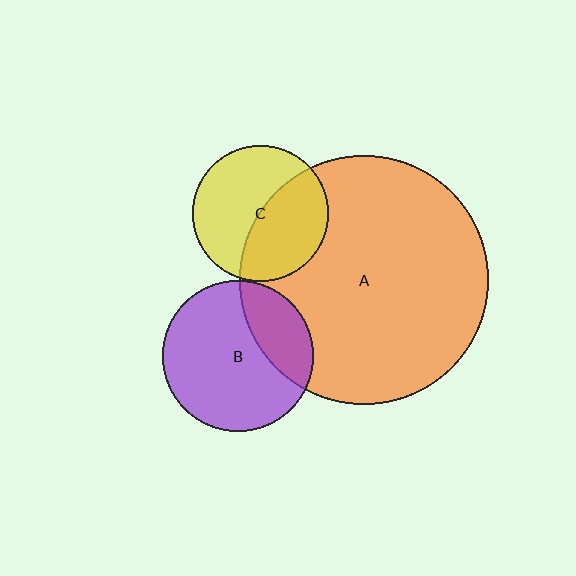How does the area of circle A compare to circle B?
Approximately 2.7 times.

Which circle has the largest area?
Circle A (orange).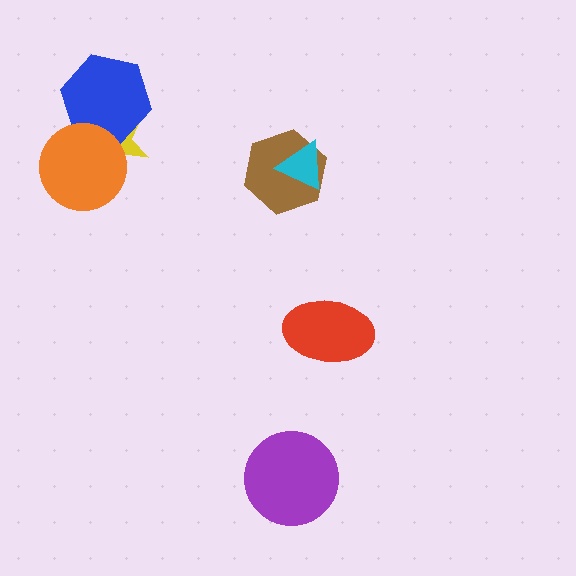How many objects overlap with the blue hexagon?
2 objects overlap with the blue hexagon.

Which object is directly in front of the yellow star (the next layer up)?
The blue hexagon is directly in front of the yellow star.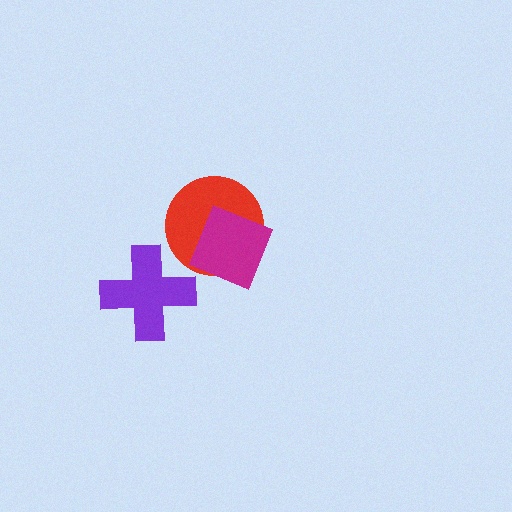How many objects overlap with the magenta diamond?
1 object overlaps with the magenta diamond.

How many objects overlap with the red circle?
1 object overlaps with the red circle.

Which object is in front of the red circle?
The magenta diamond is in front of the red circle.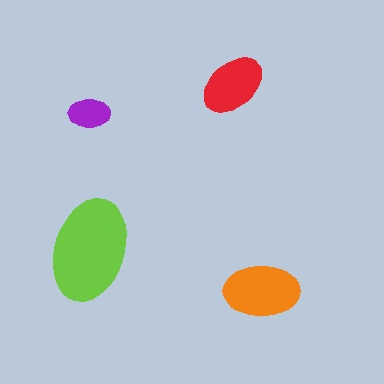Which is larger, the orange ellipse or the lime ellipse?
The lime one.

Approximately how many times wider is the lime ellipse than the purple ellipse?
About 2.5 times wider.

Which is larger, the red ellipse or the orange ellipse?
The orange one.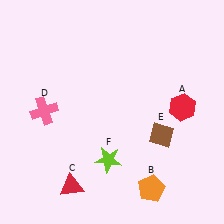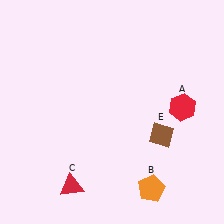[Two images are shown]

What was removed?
The pink cross (D), the lime star (F) were removed in Image 2.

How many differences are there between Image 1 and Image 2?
There are 2 differences between the two images.